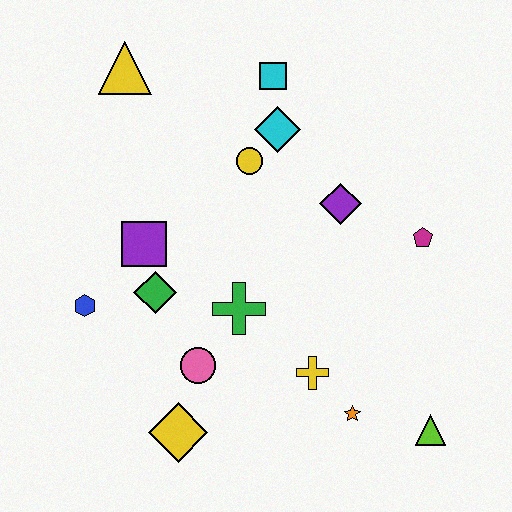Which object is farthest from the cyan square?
The lime triangle is farthest from the cyan square.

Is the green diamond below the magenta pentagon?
Yes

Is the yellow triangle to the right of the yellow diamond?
No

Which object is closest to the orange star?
The yellow cross is closest to the orange star.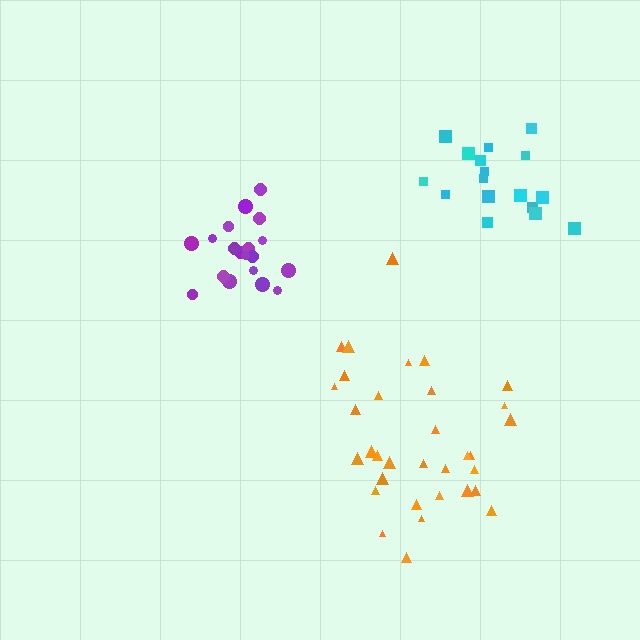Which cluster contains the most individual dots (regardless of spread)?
Orange (34).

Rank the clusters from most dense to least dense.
purple, cyan, orange.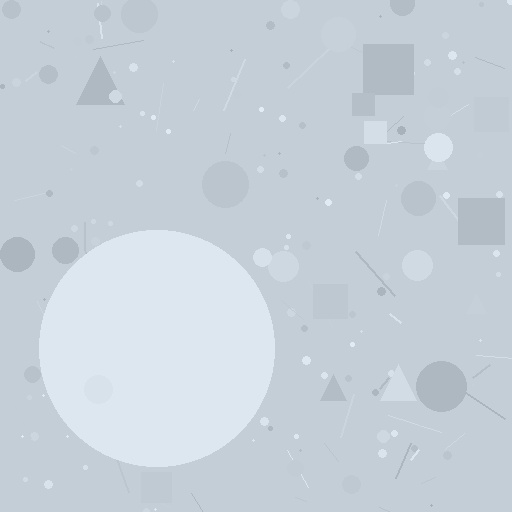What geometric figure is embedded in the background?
A circle is embedded in the background.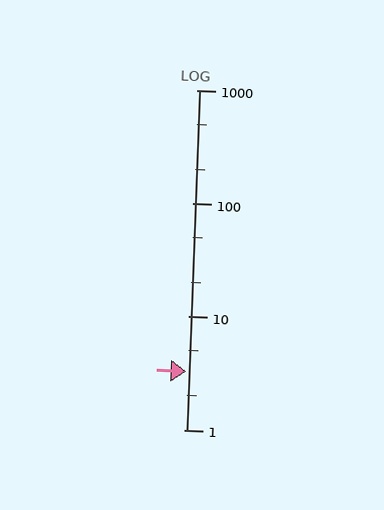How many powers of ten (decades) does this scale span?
The scale spans 3 decades, from 1 to 1000.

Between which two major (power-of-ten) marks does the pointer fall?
The pointer is between 1 and 10.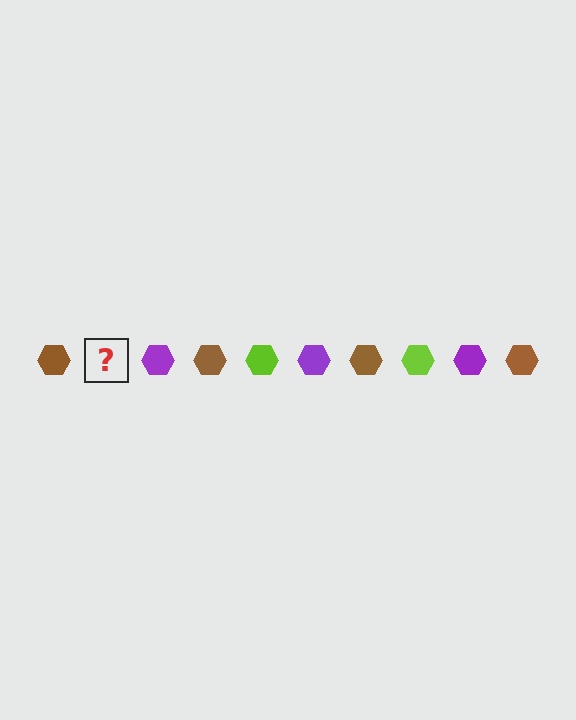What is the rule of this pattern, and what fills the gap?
The rule is that the pattern cycles through brown, lime, purple hexagons. The gap should be filled with a lime hexagon.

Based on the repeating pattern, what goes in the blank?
The blank should be a lime hexagon.